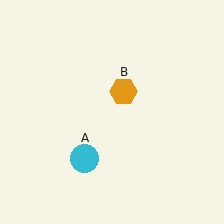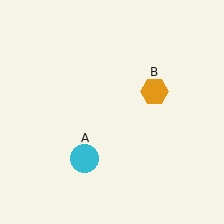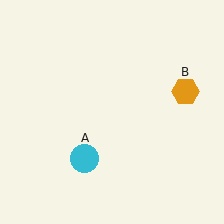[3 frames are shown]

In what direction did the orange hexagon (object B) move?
The orange hexagon (object B) moved right.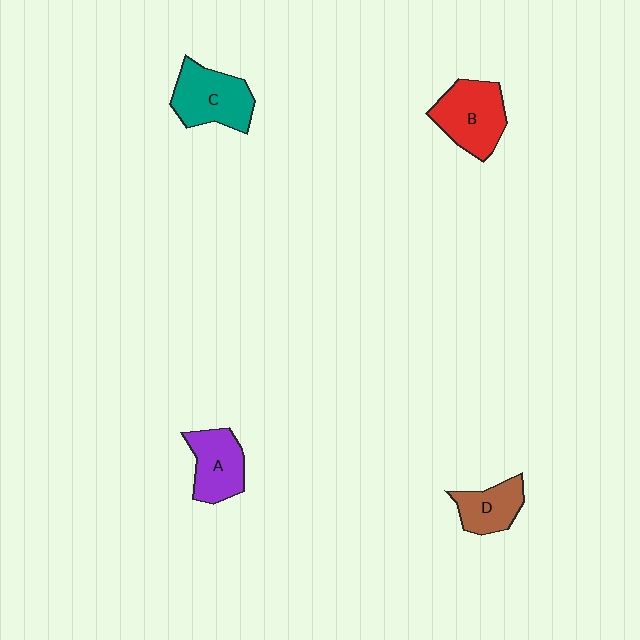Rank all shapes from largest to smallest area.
From largest to smallest: B (red), C (teal), A (purple), D (brown).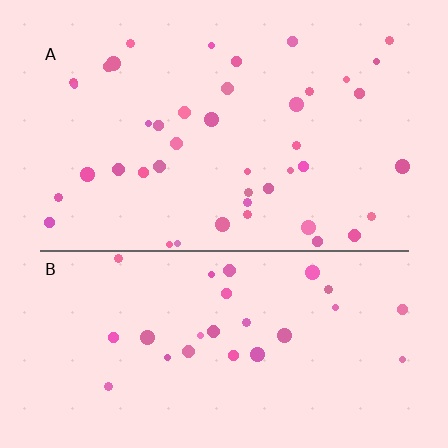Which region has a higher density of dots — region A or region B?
A (the top).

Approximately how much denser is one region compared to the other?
Approximately 1.6× — region A over region B.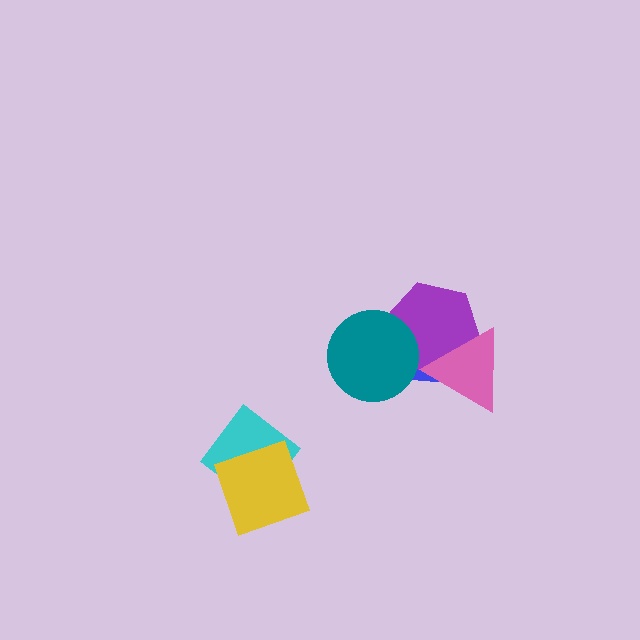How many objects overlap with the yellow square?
1 object overlaps with the yellow square.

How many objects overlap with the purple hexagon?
3 objects overlap with the purple hexagon.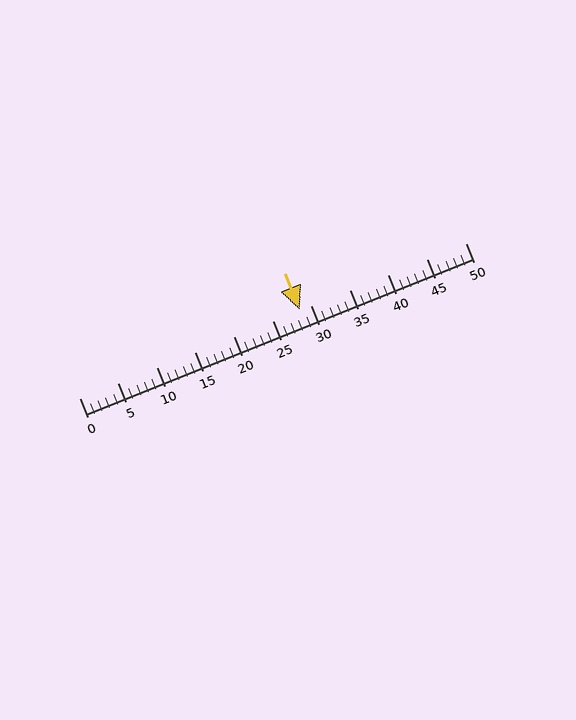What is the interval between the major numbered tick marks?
The major tick marks are spaced 5 units apart.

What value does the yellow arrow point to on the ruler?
The yellow arrow points to approximately 29.